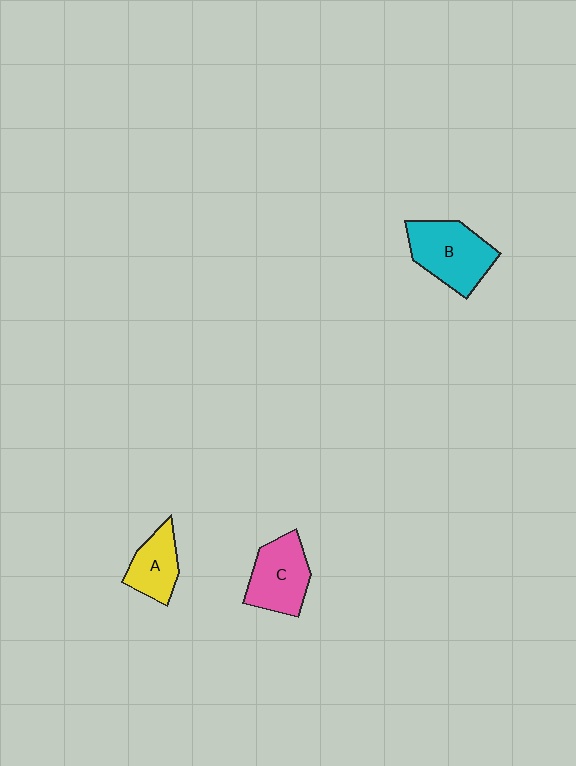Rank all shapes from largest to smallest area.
From largest to smallest: B (cyan), C (pink), A (yellow).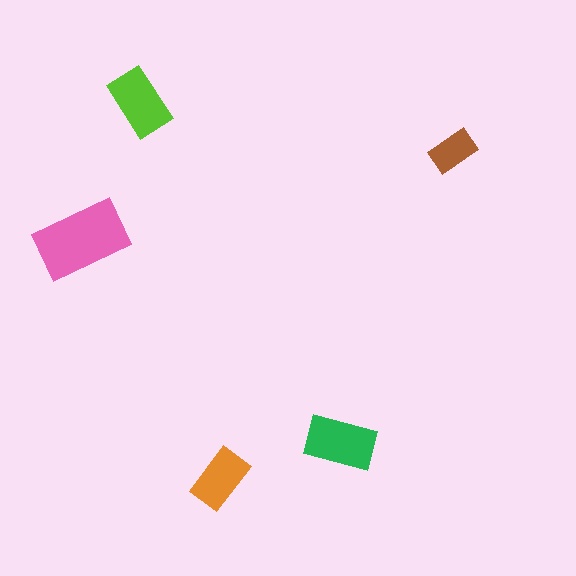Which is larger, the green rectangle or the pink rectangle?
The pink one.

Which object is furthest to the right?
The brown rectangle is rightmost.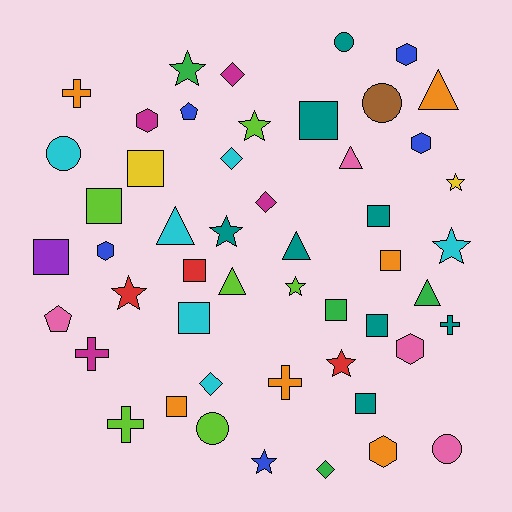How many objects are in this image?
There are 50 objects.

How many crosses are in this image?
There are 5 crosses.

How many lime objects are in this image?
There are 6 lime objects.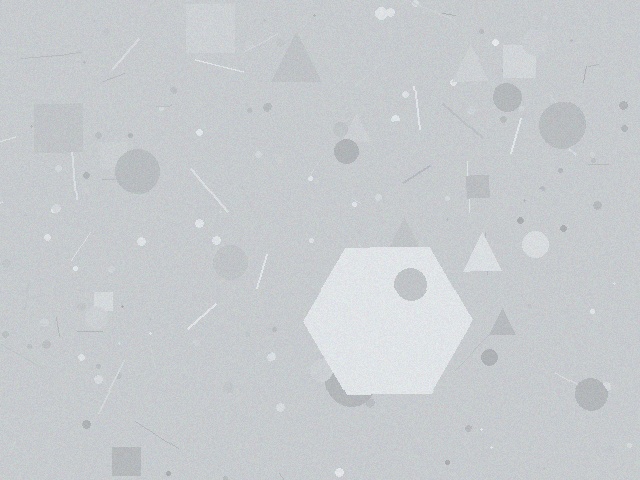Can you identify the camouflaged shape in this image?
The camouflaged shape is a hexagon.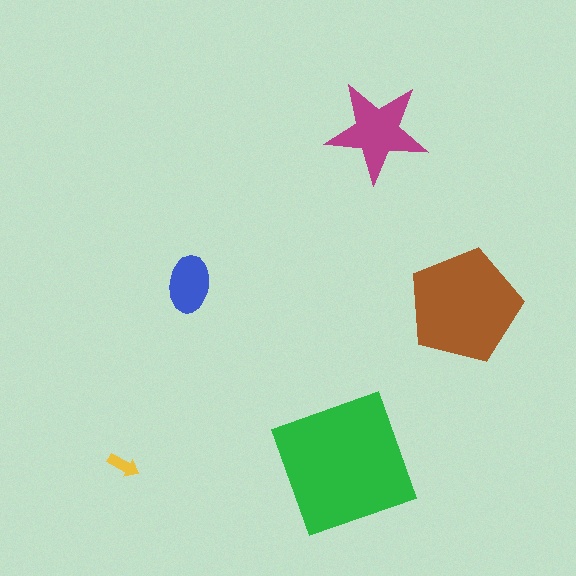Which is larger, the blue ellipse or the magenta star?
The magenta star.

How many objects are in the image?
There are 5 objects in the image.